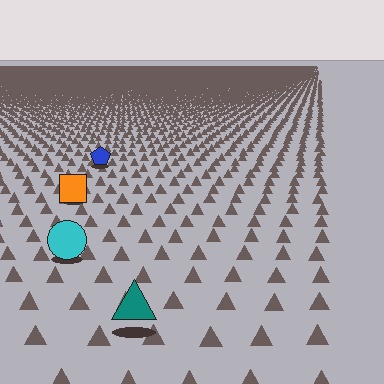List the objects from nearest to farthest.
From nearest to farthest: the teal triangle, the cyan circle, the orange square, the blue pentagon.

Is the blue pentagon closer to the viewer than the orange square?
No. The orange square is closer — you can tell from the texture gradient: the ground texture is coarser near it.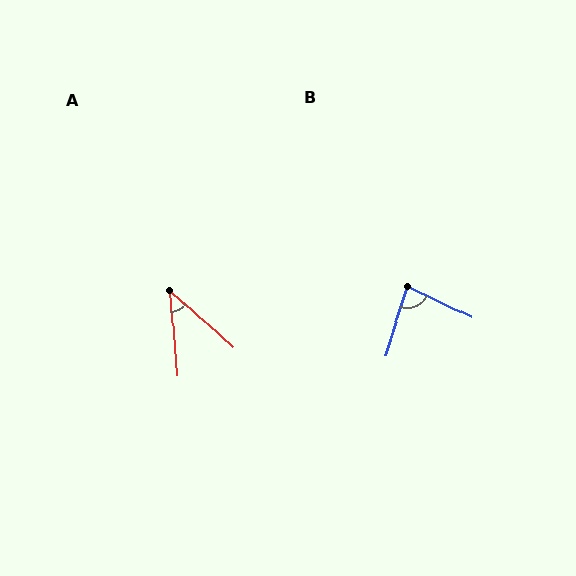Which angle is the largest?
B, at approximately 82 degrees.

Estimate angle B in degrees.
Approximately 82 degrees.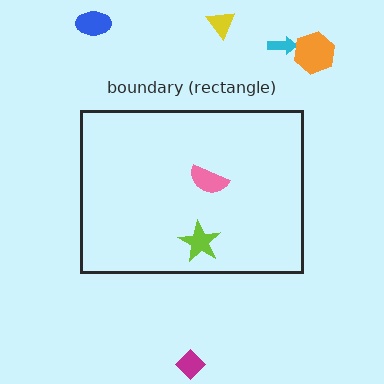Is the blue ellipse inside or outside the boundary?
Outside.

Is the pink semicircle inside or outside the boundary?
Inside.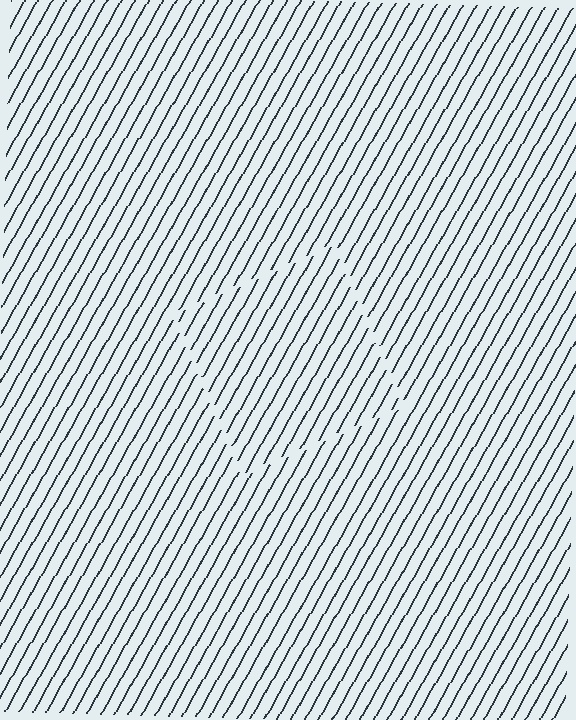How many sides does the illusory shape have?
4 sides — the line-ends trace a square.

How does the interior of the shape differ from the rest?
The interior of the shape contains the same grating, shifted by half a period — the contour is defined by the phase discontinuity where line-ends from the inner and outer gratings abut.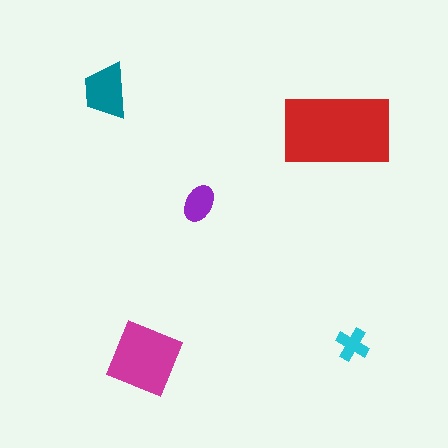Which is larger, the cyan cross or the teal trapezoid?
The teal trapezoid.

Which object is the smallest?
The cyan cross.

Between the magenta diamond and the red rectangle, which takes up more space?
The red rectangle.